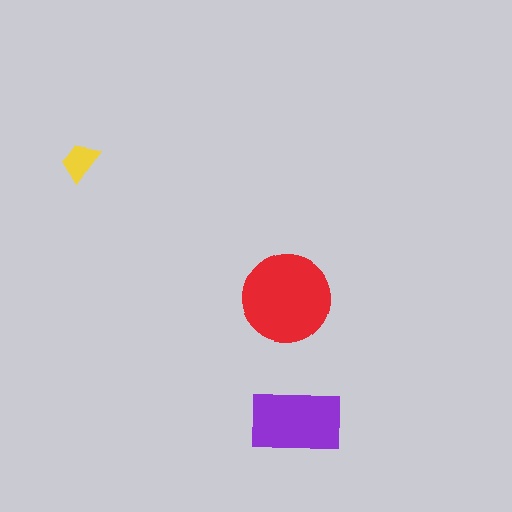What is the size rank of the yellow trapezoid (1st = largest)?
3rd.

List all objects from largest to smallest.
The red circle, the purple rectangle, the yellow trapezoid.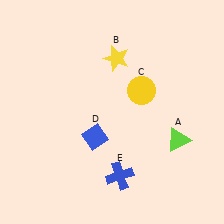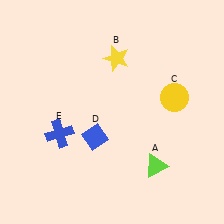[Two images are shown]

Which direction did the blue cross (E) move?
The blue cross (E) moved left.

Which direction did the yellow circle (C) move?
The yellow circle (C) moved right.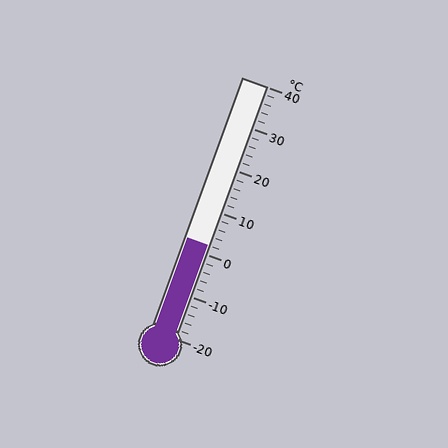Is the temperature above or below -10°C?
The temperature is above -10°C.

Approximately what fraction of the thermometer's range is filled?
The thermometer is filled to approximately 35% of its range.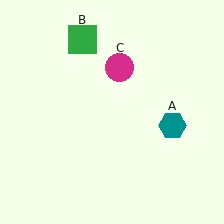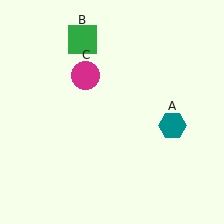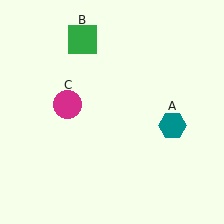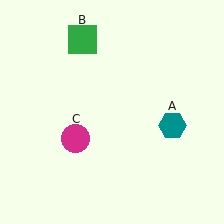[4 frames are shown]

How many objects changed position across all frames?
1 object changed position: magenta circle (object C).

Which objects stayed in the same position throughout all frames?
Teal hexagon (object A) and green square (object B) remained stationary.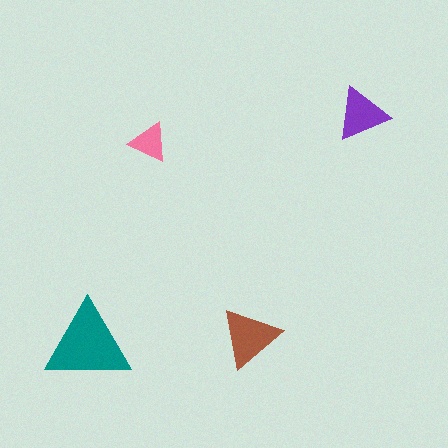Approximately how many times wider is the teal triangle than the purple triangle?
About 1.5 times wider.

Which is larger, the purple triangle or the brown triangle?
The brown one.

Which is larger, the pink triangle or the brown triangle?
The brown one.